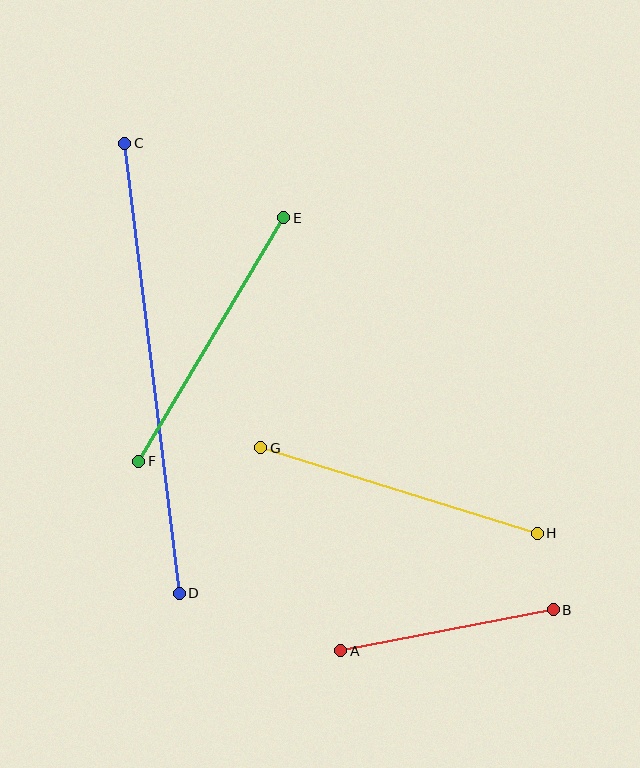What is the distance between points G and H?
The distance is approximately 289 pixels.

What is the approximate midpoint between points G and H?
The midpoint is at approximately (399, 491) pixels.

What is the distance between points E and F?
The distance is approximately 283 pixels.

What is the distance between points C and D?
The distance is approximately 453 pixels.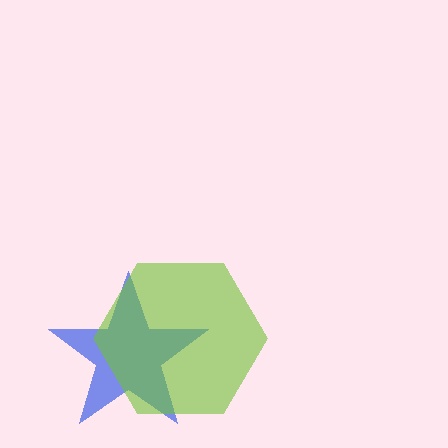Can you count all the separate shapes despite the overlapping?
Yes, there are 2 separate shapes.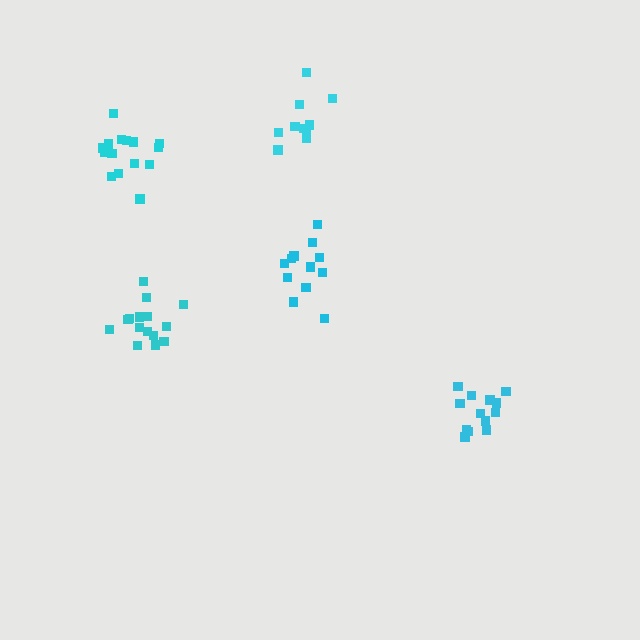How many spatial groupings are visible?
There are 5 spatial groupings.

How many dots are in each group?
Group 1: 13 dots, Group 2: 12 dots, Group 3: 10 dots, Group 4: 15 dots, Group 5: 15 dots (65 total).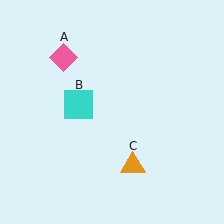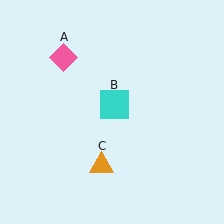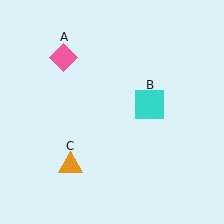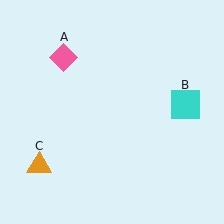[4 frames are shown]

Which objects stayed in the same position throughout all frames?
Pink diamond (object A) remained stationary.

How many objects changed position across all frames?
2 objects changed position: cyan square (object B), orange triangle (object C).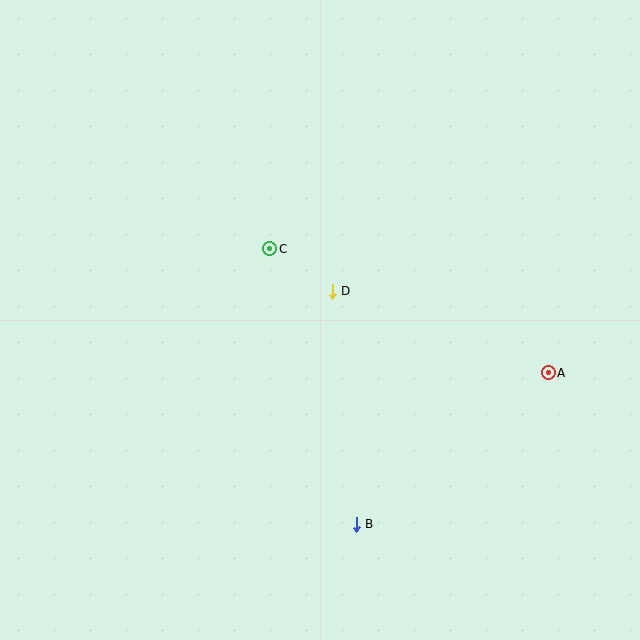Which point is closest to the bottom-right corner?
Point A is closest to the bottom-right corner.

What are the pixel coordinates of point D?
Point D is at (332, 291).